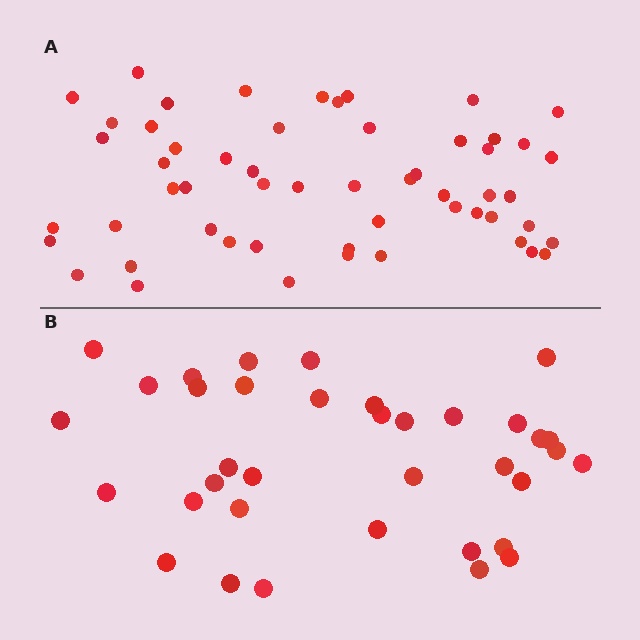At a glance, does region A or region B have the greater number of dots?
Region A (the top region) has more dots.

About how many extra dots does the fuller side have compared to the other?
Region A has approximately 20 more dots than region B.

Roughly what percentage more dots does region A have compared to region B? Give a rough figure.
About 55% more.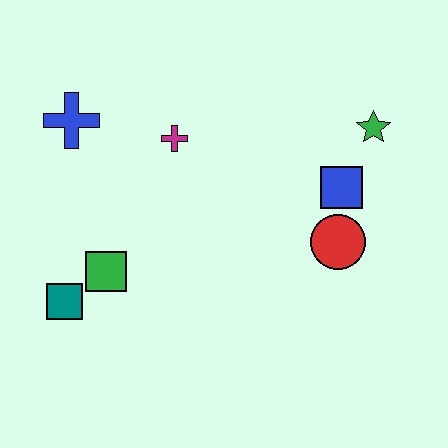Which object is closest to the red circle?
The blue square is closest to the red circle.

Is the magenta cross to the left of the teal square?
No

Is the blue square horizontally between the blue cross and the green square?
No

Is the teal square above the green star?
No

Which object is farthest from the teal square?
The green star is farthest from the teal square.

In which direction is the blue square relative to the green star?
The blue square is below the green star.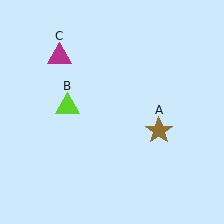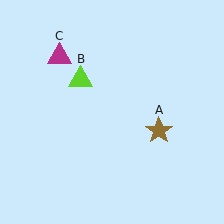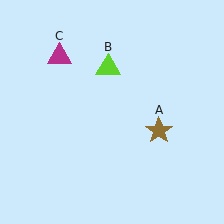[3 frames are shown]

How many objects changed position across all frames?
1 object changed position: lime triangle (object B).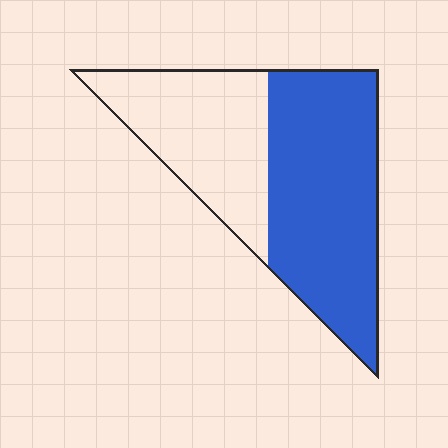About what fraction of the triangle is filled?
About three fifths (3/5).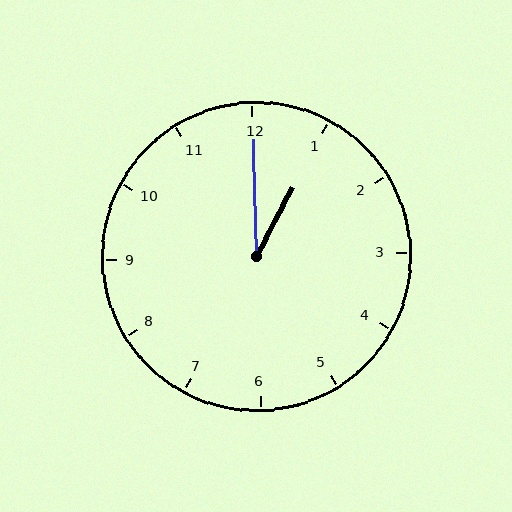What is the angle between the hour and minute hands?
Approximately 30 degrees.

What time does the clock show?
1:00.